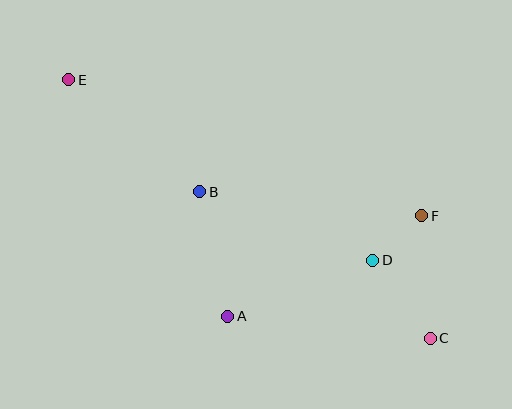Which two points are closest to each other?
Points D and F are closest to each other.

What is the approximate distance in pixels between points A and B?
The distance between A and B is approximately 127 pixels.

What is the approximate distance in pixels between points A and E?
The distance between A and E is approximately 285 pixels.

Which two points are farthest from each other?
Points C and E are farthest from each other.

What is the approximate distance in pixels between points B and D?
The distance between B and D is approximately 186 pixels.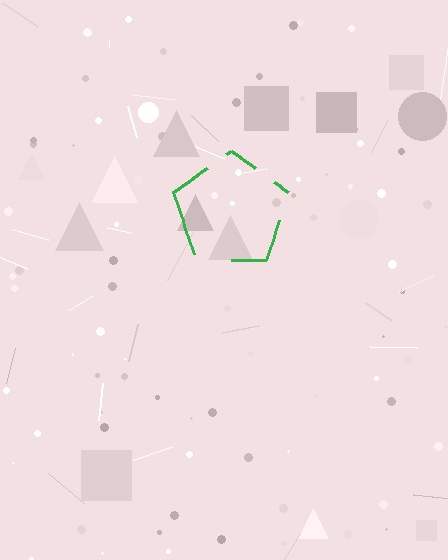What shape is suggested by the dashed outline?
The dashed outline suggests a pentagon.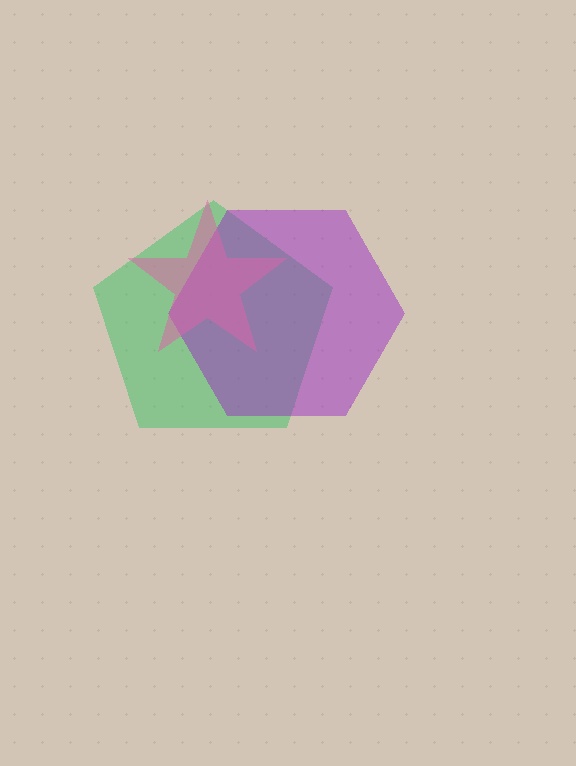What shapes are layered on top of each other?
The layered shapes are: a green pentagon, a purple hexagon, a pink star.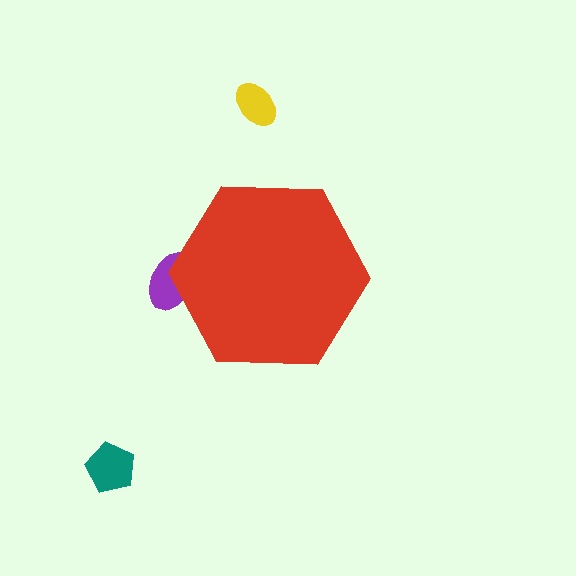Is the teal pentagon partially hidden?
No, the teal pentagon is fully visible.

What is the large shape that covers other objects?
A red hexagon.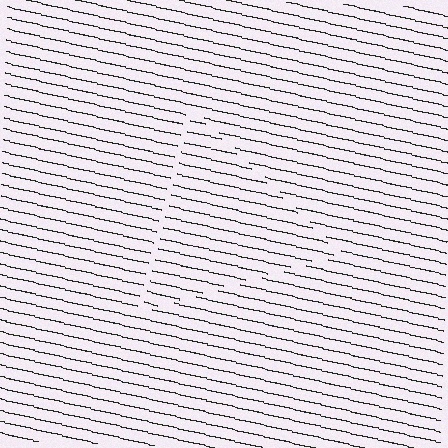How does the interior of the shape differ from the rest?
The interior of the shape contains the same grating, shifted by half a period — the contour is defined by the phase discontinuity where line-ends from the inner and outer gratings abut.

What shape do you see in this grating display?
An illusory triangle. The interior of the shape contains the same grating, shifted by half a period — the contour is defined by the phase discontinuity where line-ends from the inner and outer gratings abut.